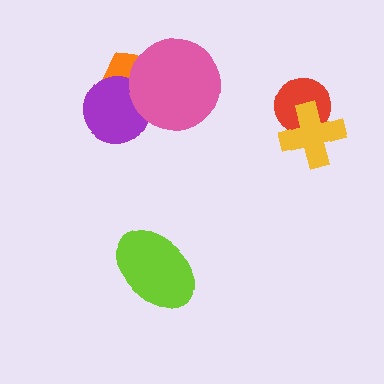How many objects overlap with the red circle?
1 object overlaps with the red circle.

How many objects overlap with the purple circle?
2 objects overlap with the purple circle.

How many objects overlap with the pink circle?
2 objects overlap with the pink circle.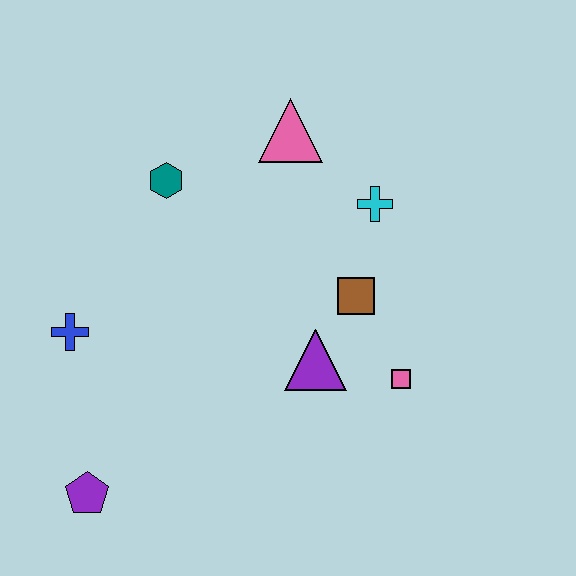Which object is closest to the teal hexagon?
The pink triangle is closest to the teal hexagon.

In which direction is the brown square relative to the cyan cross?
The brown square is below the cyan cross.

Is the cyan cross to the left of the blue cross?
No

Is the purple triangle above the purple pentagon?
Yes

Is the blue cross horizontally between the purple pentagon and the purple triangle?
No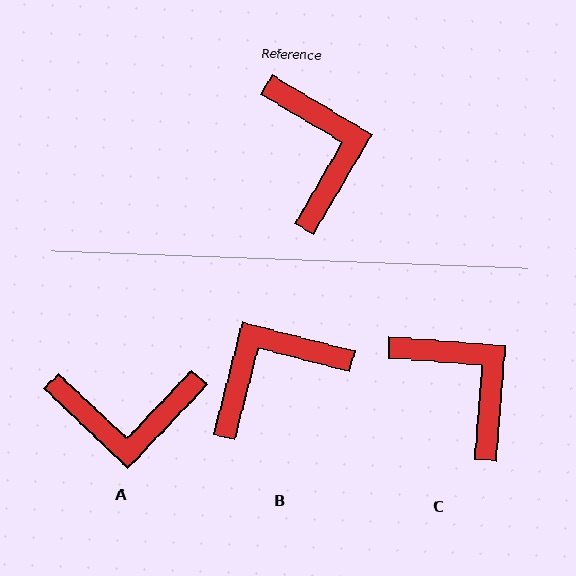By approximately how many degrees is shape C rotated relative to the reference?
Approximately 26 degrees counter-clockwise.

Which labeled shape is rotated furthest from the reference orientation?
B, about 106 degrees away.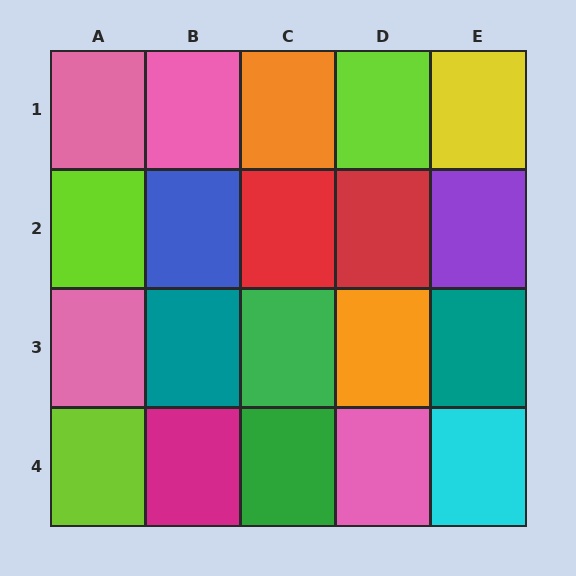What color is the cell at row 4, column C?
Green.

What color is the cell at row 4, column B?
Magenta.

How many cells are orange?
2 cells are orange.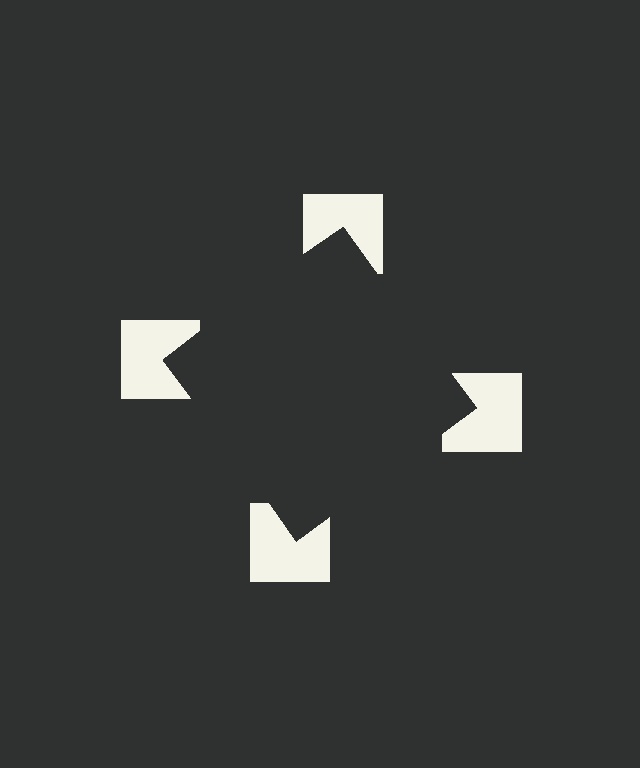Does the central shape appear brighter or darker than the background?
It typically appears slightly darker than the background, even though no actual brightness change is drawn.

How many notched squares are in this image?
There are 4 — one at each vertex of the illusory square.